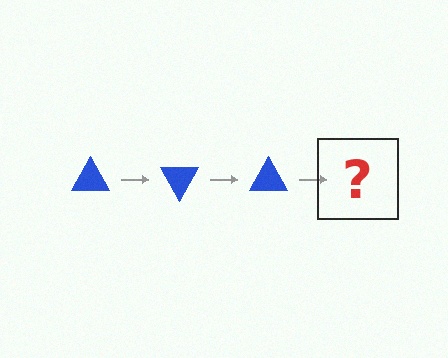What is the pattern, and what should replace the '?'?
The pattern is that the triangle rotates 60 degrees each step. The '?' should be a blue triangle rotated 180 degrees.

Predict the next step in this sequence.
The next step is a blue triangle rotated 180 degrees.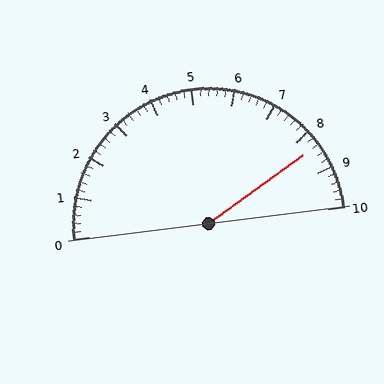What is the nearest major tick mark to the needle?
The nearest major tick mark is 8.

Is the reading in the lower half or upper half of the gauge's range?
The reading is in the upper half of the range (0 to 10).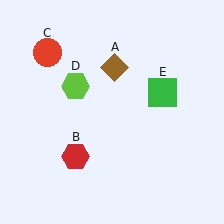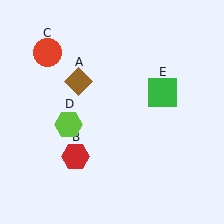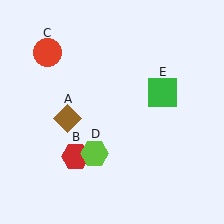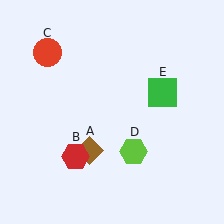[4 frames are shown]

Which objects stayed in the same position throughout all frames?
Red hexagon (object B) and red circle (object C) and green square (object E) remained stationary.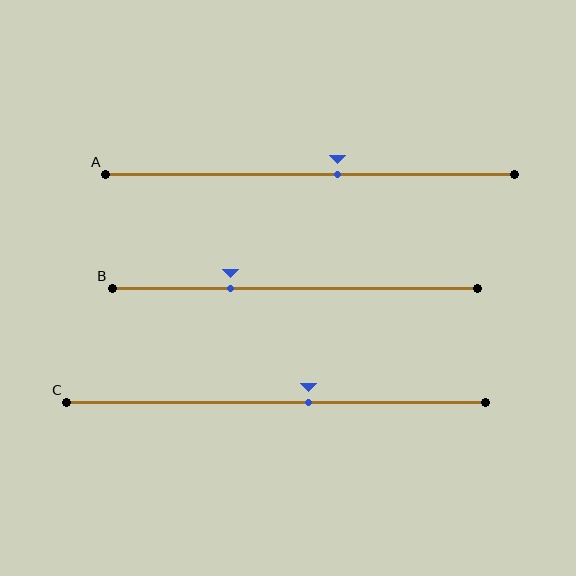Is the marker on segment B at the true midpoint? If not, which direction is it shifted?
No, the marker on segment B is shifted to the left by about 18% of the segment length.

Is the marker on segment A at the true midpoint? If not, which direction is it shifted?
No, the marker on segment A is shifted to the right by about 7% of the segment length.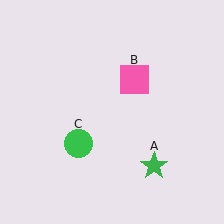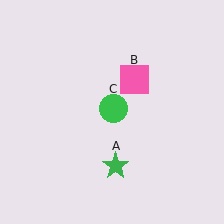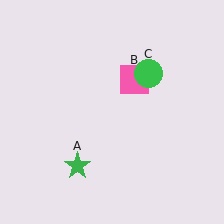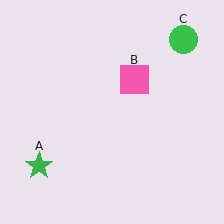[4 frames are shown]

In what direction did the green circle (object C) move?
The green circle (object C) moved up and to the right.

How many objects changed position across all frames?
2 objects changed position: green star (object A), green circle (object C).